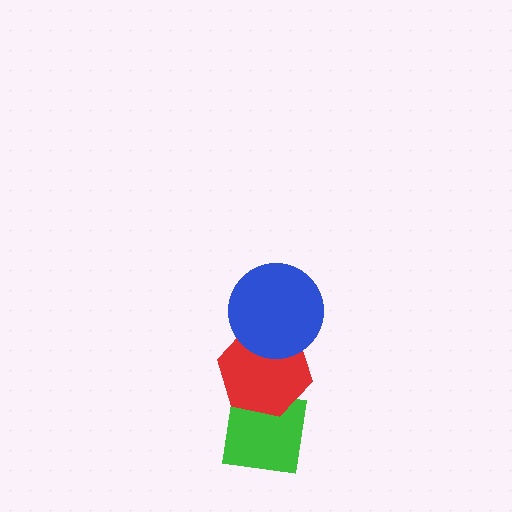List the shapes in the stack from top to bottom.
From top to bottom: the blue circle, the red hexagon, the green square.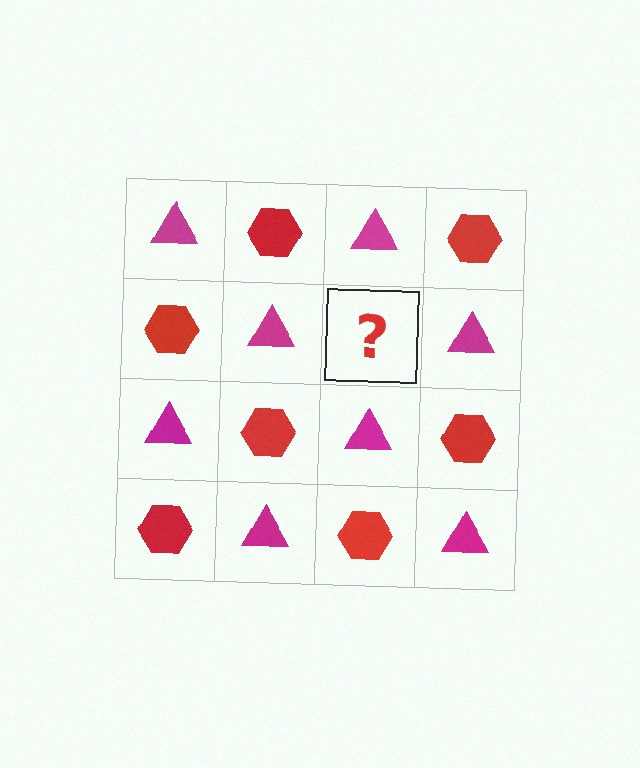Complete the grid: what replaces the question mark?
The question mark should be replaced with a red hexagon.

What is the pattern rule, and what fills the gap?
The rule is that it alternates magenta triangle and red hexagon in a checkerboard pattern. The gap should be filled with a red hexagon.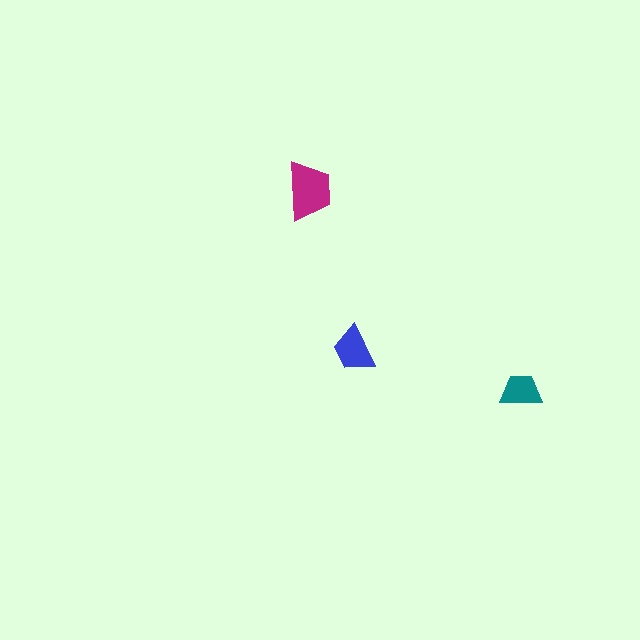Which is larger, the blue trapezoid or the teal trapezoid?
The blue one.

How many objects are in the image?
There are 3 objects in the image.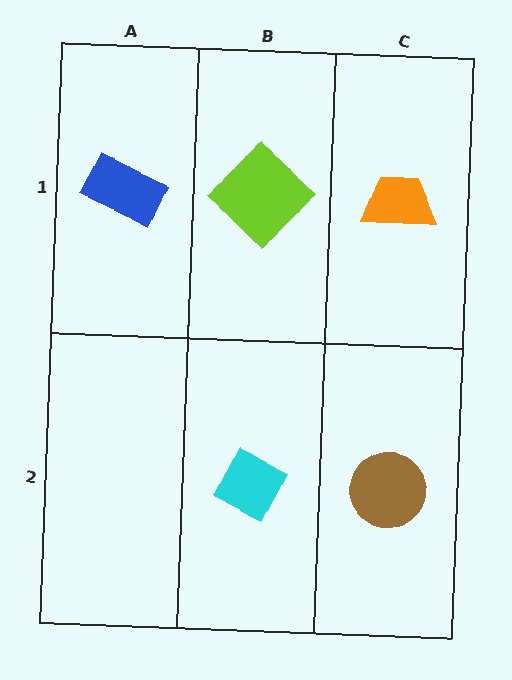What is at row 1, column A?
A blue rectangle.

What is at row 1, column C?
An orange trapezoid.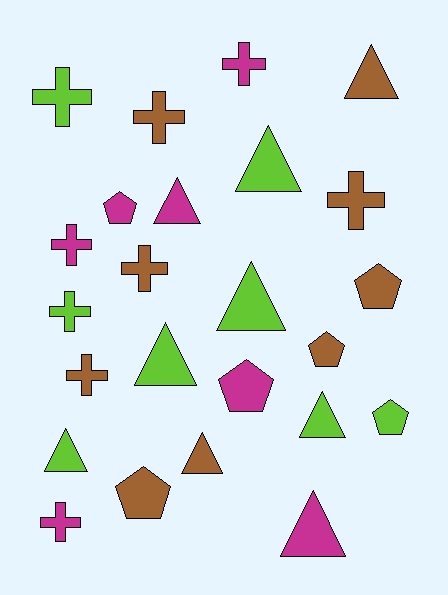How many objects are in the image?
There are 24 objects.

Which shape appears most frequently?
Cross, with 9 objects.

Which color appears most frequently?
Brown, with 9 objects.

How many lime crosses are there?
There are 2 lime crosses.